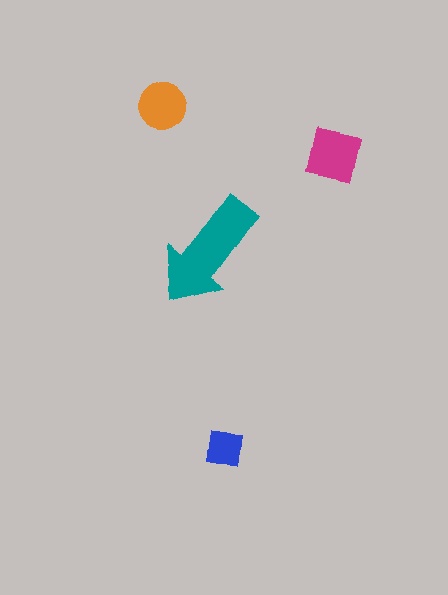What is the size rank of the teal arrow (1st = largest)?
1st.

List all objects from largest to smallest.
The teal arrow, the magenta square, the orange circle, the blue square.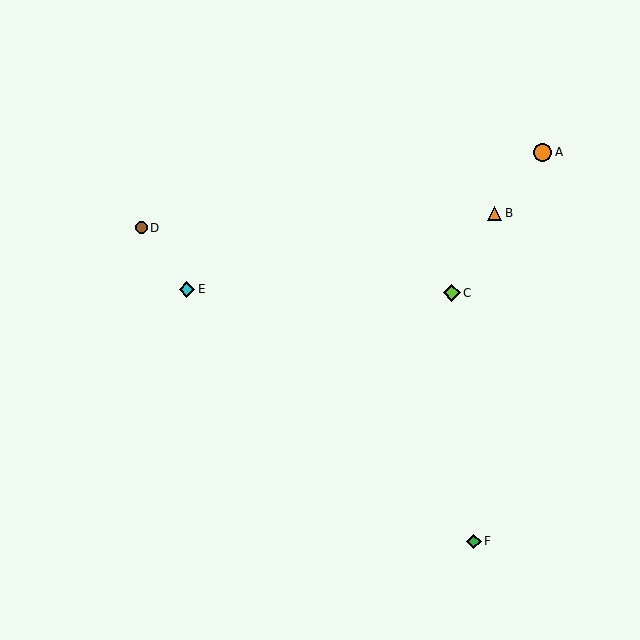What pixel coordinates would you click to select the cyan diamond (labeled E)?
Click at (187, 289) to select the cyan diamond E.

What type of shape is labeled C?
Shape C is a lime diamond.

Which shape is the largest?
The orange circle (labeled A) is the largest.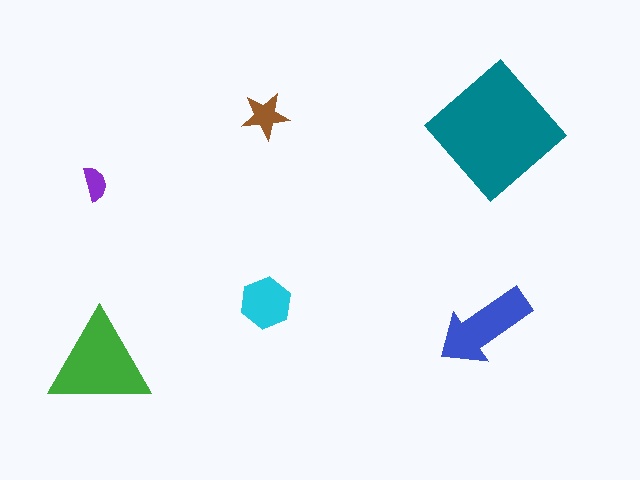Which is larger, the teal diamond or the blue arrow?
The teal diamond.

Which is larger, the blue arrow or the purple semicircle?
The blue arrow.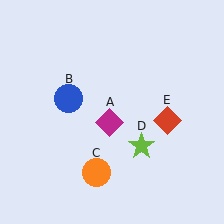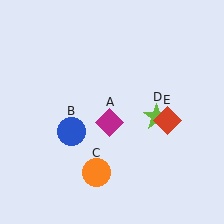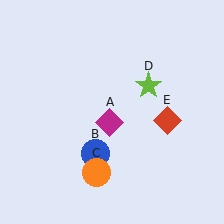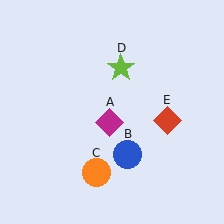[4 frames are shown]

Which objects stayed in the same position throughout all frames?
Magenta diamond (object A) and orange circle (object C) and red diamond (object E) remained stationary.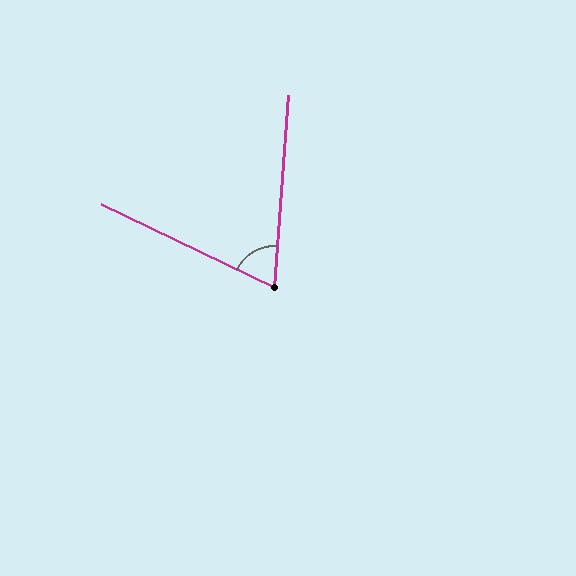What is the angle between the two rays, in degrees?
Approximately 69 degrees.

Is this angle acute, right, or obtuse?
It is acute.